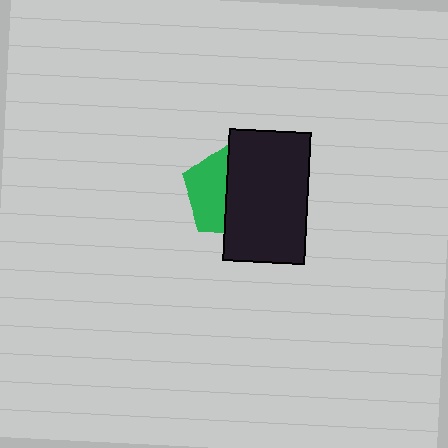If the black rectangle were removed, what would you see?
You would see the complete green pentagon.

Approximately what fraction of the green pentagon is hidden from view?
Roughly 57% of the green pentagon is hidden behind the black rectangle.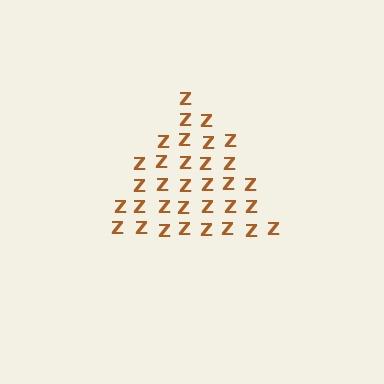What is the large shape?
The large shape is a triangle.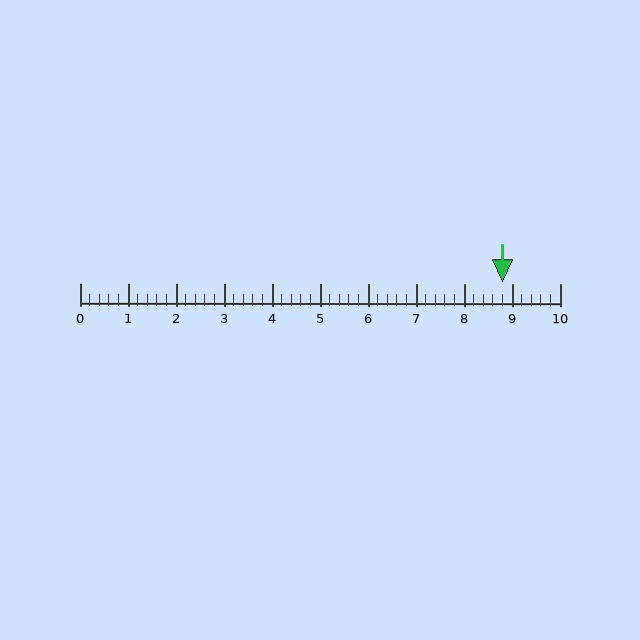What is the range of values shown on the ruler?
The ruler shows values from 0 to 10.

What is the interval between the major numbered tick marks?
The major tick marks are spaced 1 units apart.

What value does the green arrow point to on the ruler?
The green arrow points to approximately 8.8.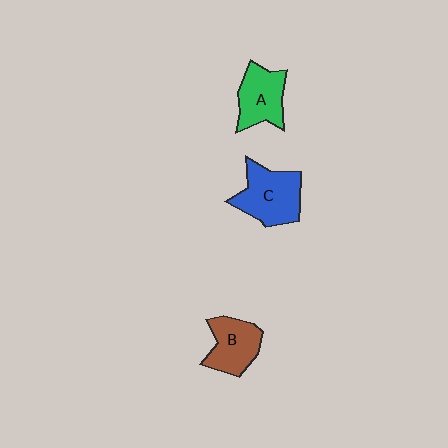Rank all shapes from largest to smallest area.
From largest to smallest: C (blue), A (green), B (brown).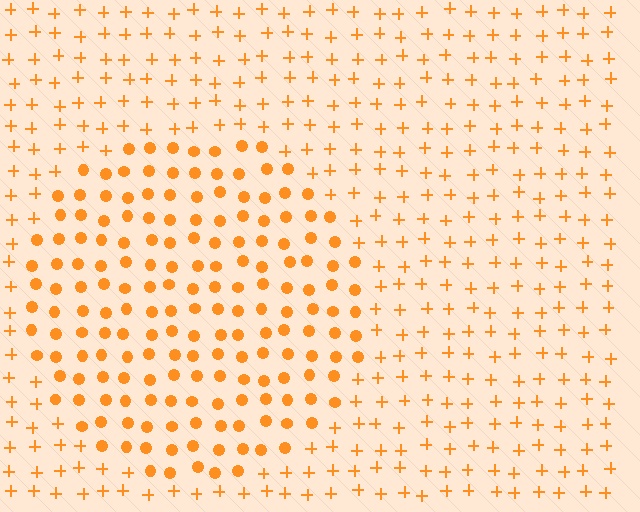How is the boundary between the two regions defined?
The boundary is defined by a change in element shape: circles inside vs. plus signs outside. All elements share the same color and spacing.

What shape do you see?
I see a circle.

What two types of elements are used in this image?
The image uses circles inside the circle region and plus signs outside it.